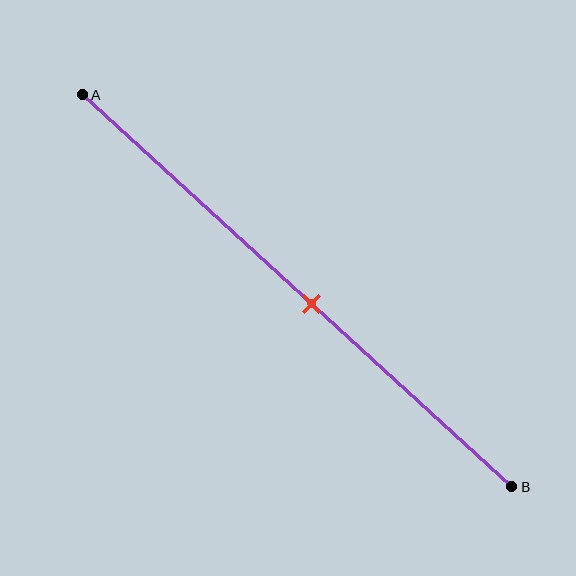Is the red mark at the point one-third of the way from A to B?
No, the mark is at about 55% from A, not at the 33% one-third point.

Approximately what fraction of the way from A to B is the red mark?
The red mark is approximately 55% of the way from A to B.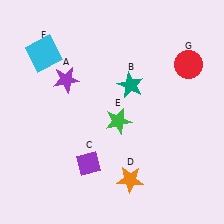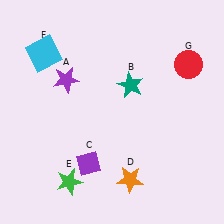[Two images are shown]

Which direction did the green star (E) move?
The green star (E) moved down.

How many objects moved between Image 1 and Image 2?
1 object moved between the two images.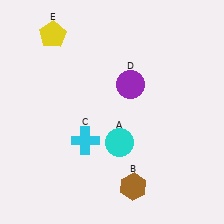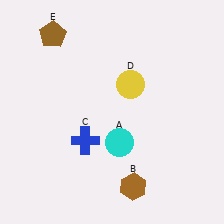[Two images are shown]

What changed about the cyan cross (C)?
In Image 1, C is cyan. In Image 2, it changed to blue.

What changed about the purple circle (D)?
In Image 1, D is purple. In Image 2, it changed to yellow.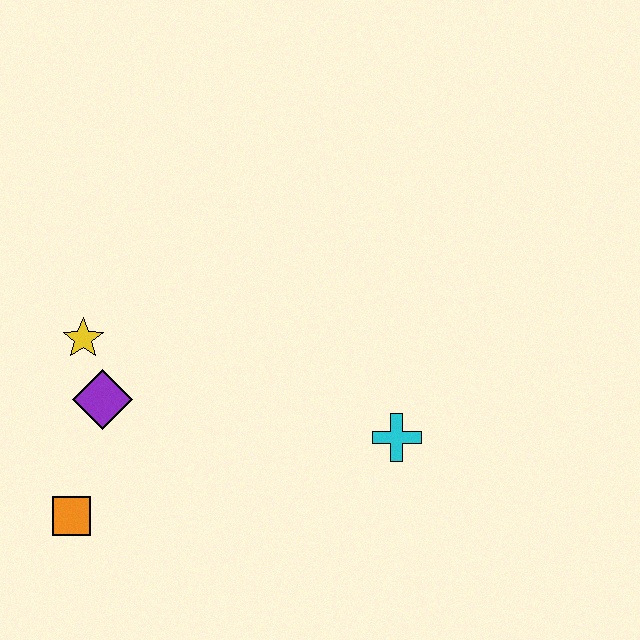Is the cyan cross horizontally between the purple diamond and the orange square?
No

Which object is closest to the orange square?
The purple diamond is closest to the orange square.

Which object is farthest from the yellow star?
The cyan cross is farthest from the yellow star.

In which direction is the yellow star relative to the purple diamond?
The yellow star is above the purple diamond.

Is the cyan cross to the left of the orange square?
No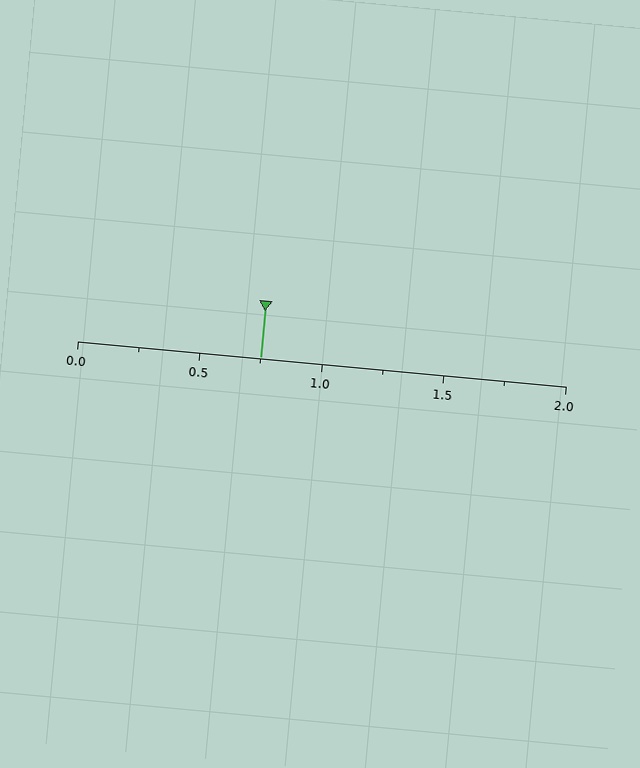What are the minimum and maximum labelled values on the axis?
The axis runs from 0.0 to 2.0.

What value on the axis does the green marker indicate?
The marker indicates approximately 0.75.